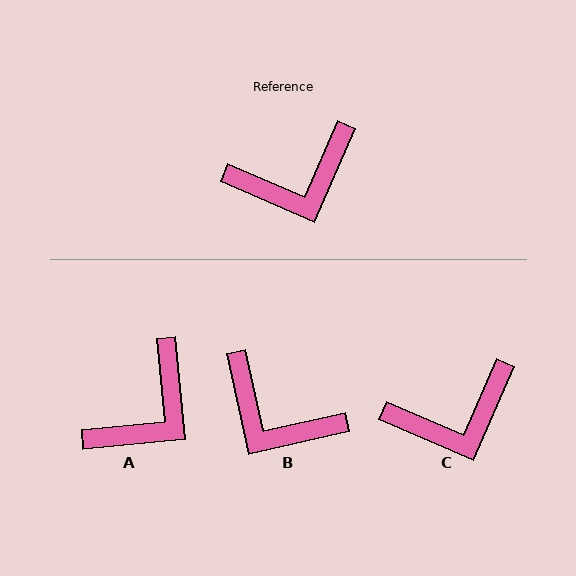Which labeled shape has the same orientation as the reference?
C.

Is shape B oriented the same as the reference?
No, it is off by about 54 degrees.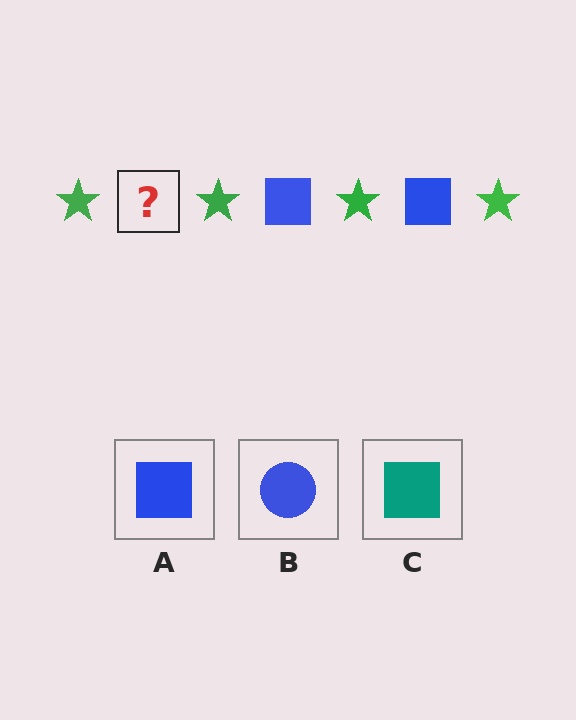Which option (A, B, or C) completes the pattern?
A.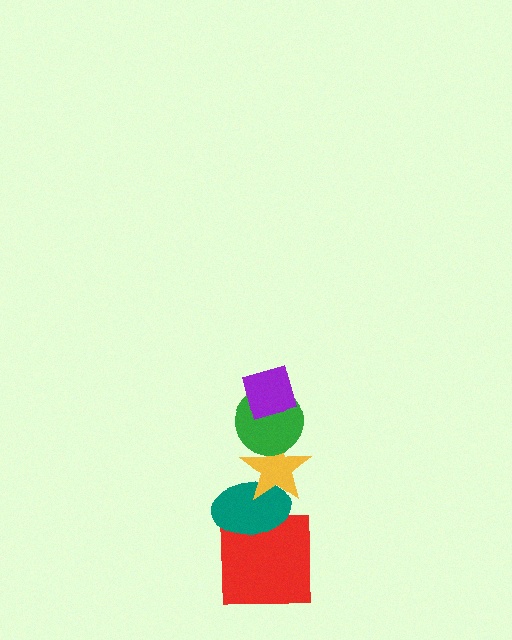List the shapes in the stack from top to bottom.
From top to bottom: the purple diamond, the green circle, the yellow star, the teal ellipse, the red square.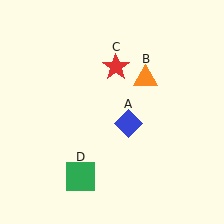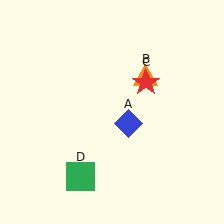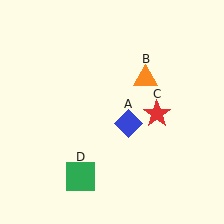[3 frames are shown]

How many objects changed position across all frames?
1 object changed position: red star (object C).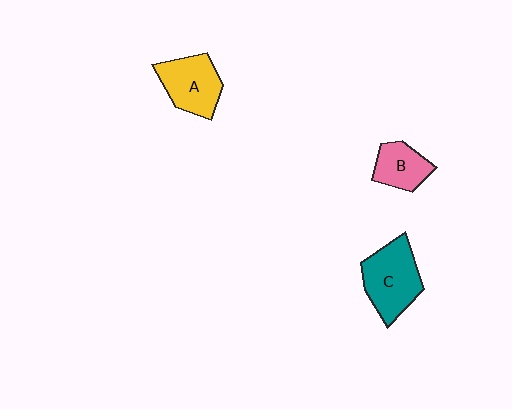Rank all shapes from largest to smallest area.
From largest to smallest: C (teal), A (yellow), B (pink).